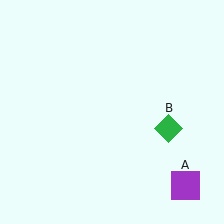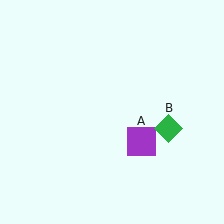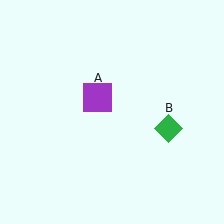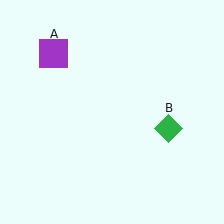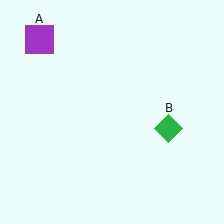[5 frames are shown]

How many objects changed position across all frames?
1 object changed position: purple square (object A).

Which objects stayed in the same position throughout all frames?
Green diamond (object B) remained stationary.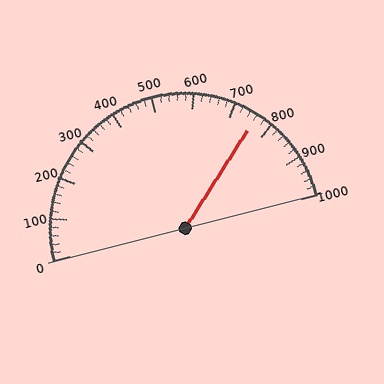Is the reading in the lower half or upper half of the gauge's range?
The reading is in the upper half of the range (0 to 1000).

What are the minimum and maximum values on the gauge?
The gauge ranges from 0 to 1000.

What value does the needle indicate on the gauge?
The needle indicates approximately 760.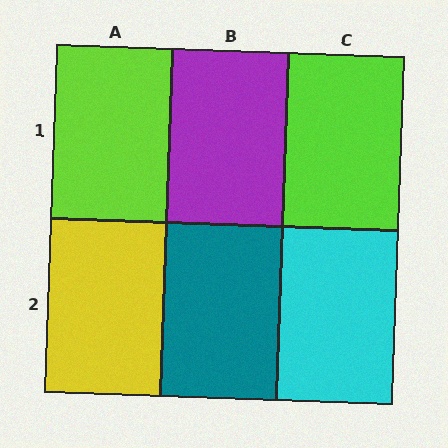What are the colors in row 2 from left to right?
Yellow, teal, cyan.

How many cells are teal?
1 cell is teal.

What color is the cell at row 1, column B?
Purple.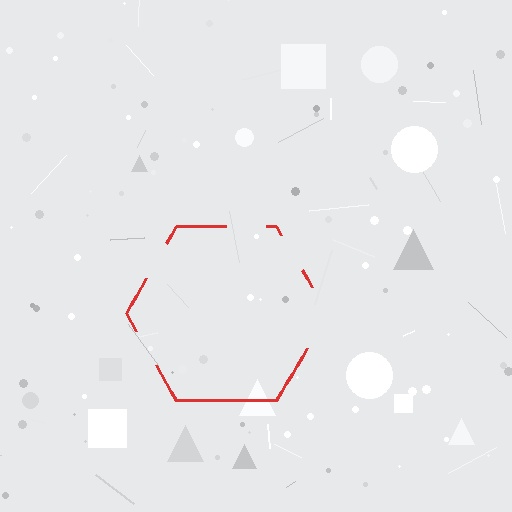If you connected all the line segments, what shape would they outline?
They would outline a hexagon.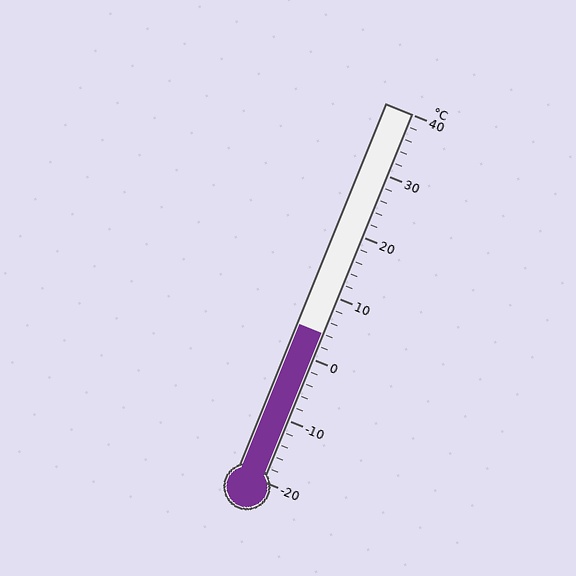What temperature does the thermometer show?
The thermometer shows approximately 4°C.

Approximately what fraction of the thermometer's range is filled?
The thermometer is filled to approximately 40% of its range.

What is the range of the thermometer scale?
The thermometer scale ranges from -20°C to 40°C.